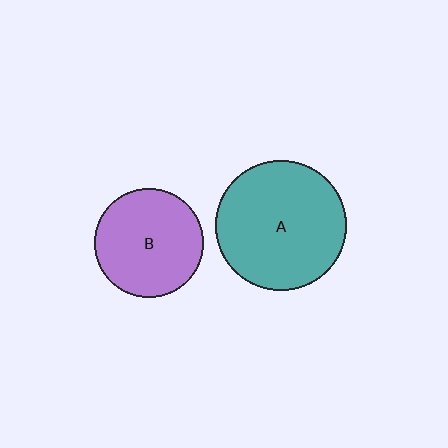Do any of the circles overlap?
No, none of the circles overlap.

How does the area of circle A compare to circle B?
Approximately 1.4 times.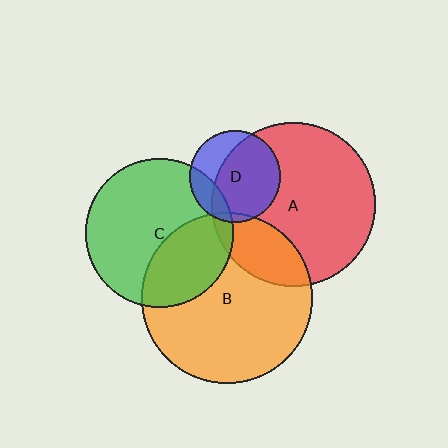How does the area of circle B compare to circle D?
Approximately 3.5 times.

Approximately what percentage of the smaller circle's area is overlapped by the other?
Approximately 70%.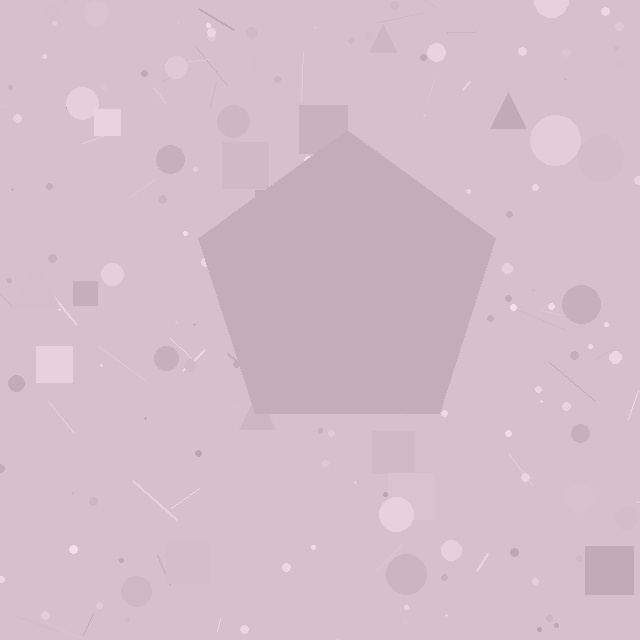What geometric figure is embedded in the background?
A pentagon is embedded in the background.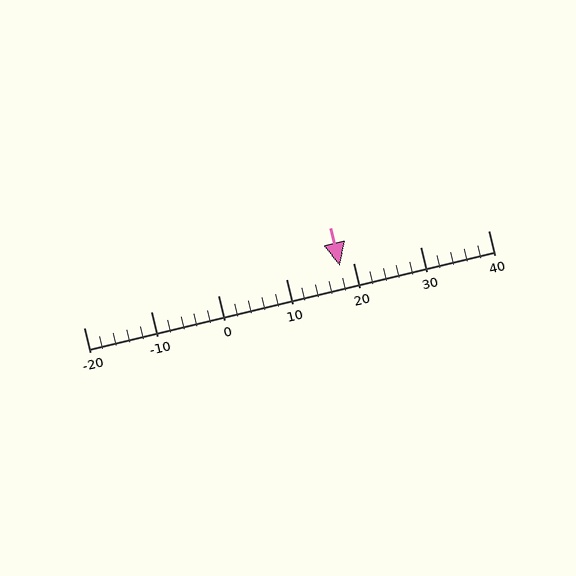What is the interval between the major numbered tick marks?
The major tick marks are spaced 10 units apart.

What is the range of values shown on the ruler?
The ruler shows values from -20 to 40.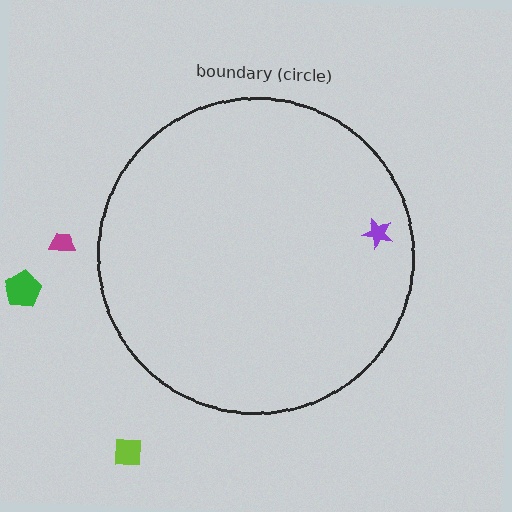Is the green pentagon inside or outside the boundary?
Outside.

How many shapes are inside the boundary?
1 inside, 3 outside.